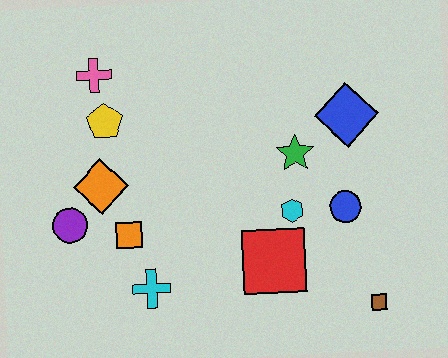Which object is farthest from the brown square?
The pink cross is farthest from the brown square.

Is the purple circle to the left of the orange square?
Yes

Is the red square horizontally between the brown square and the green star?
No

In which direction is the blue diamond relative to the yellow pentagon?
The blue diamond is to the right of the yellow pentagon.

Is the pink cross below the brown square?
No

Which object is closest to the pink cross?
The yellow pentagon is closest to the pink cross.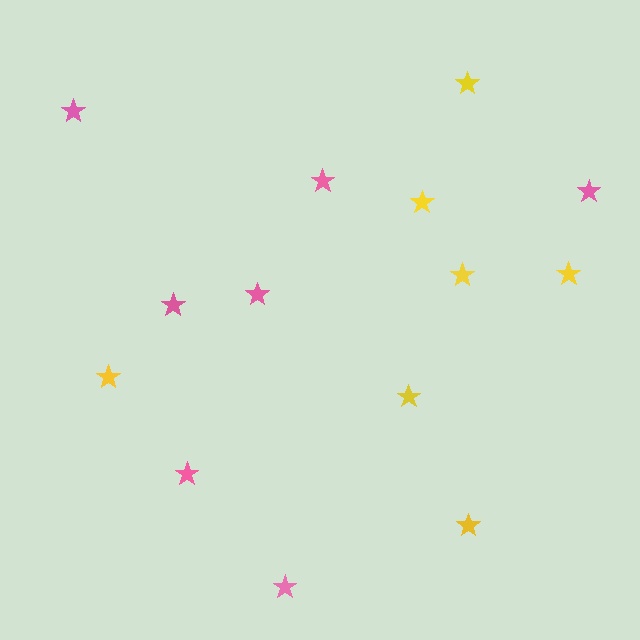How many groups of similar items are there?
There are 2 groups: one group of yellow stars (7) and one group of pink stars (7).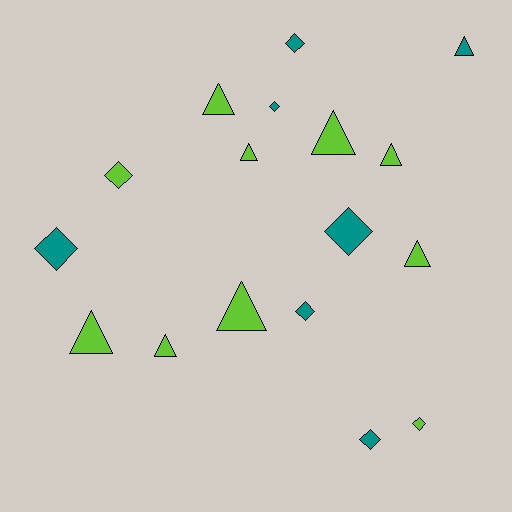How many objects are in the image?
There are 17 objects.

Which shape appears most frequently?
Triangle, with 9 objects.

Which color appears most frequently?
Lime, with 10 objects.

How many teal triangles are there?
There is 1 teal triangle.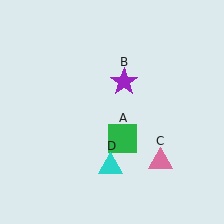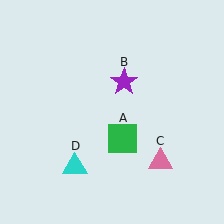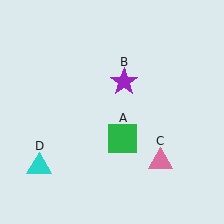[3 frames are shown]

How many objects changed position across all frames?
1 object changed position: cyan triangle (object D).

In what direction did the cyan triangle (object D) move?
The cyan triangle (object D) moved left.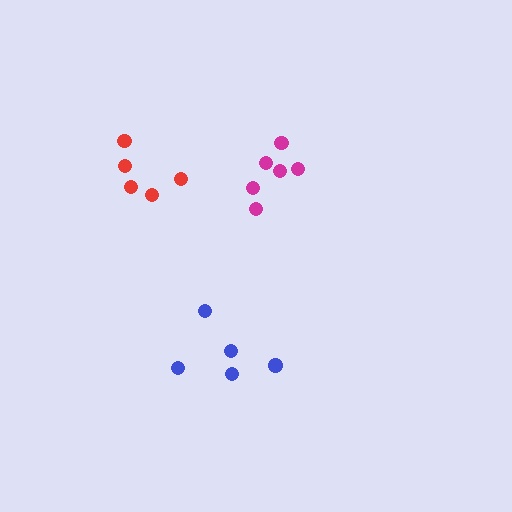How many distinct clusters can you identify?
There are 3 distinct clusters.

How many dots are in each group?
Group 1: 6 dots, Group 2: 5 dots, Group 3: 5 dots (16 total).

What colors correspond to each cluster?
The clusters are colored: magenta, blue, red.